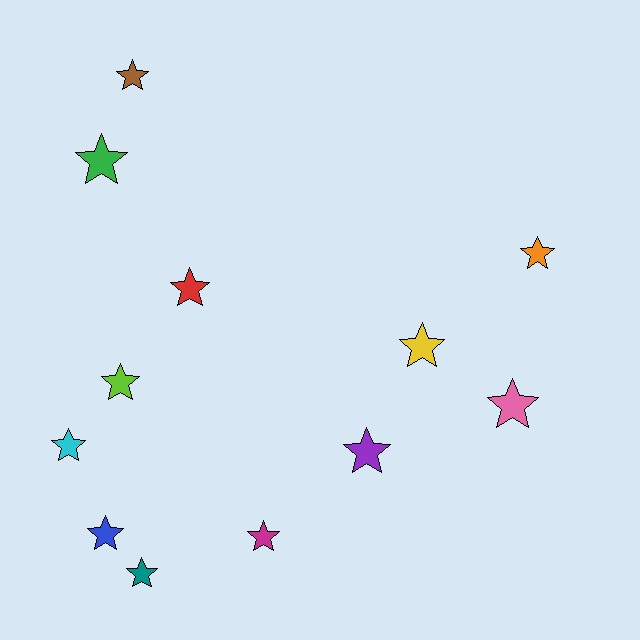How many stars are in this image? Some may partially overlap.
There are 12 stars.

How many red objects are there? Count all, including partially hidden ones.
There is 1 red object.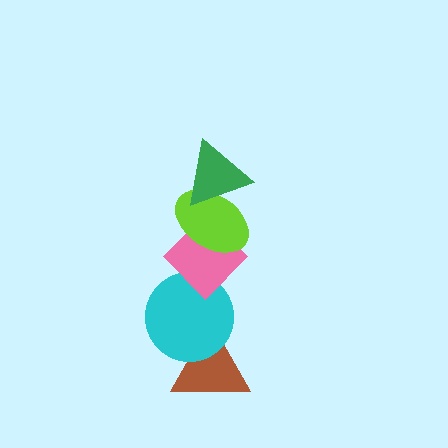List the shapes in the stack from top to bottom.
From top to bottom: the green triangle, the lime ellipse, the pink diamond, the cyan circle, the brown triangle.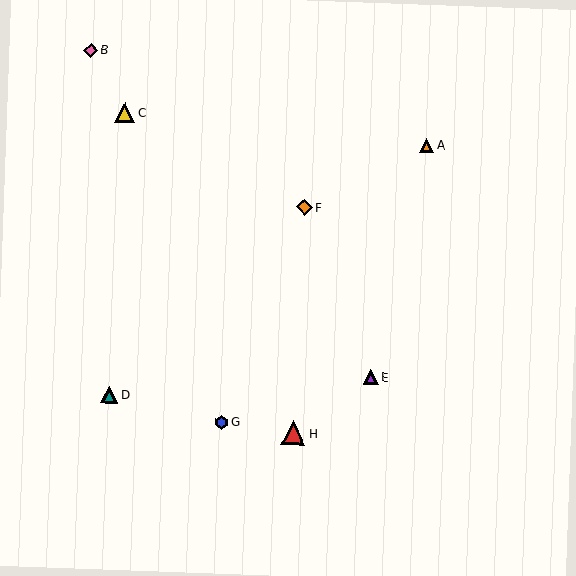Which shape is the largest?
The red triangle (labeled H) is the largest.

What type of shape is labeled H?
Shape H is a red triangle.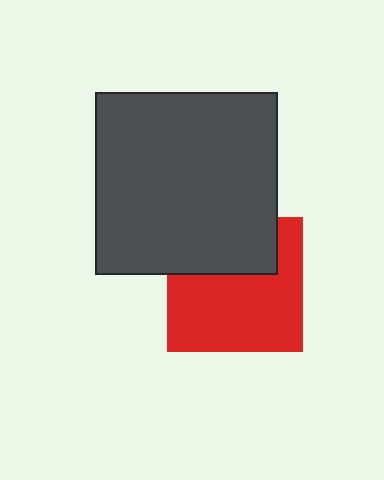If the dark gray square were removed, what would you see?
You would see the complete red square.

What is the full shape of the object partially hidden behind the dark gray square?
The partially hidden object is a red square.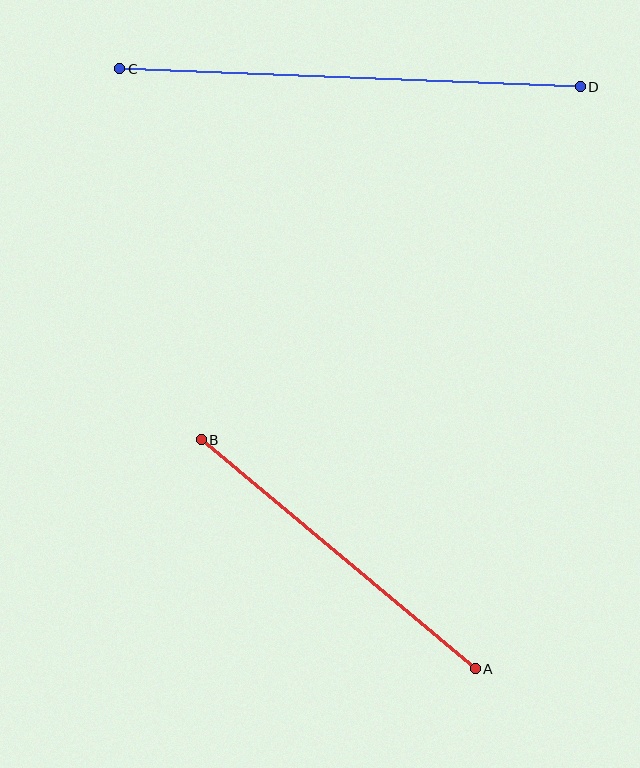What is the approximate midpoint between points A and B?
The midpoint is at approximately (338, 554) pixels.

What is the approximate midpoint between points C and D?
The midpoint is at approximately (350, 78) pixels.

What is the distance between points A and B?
The distance is approximately 357 pixels.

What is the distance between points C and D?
The distance is approximately 461 pixels.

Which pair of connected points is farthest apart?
Points C and D are farthest apart.